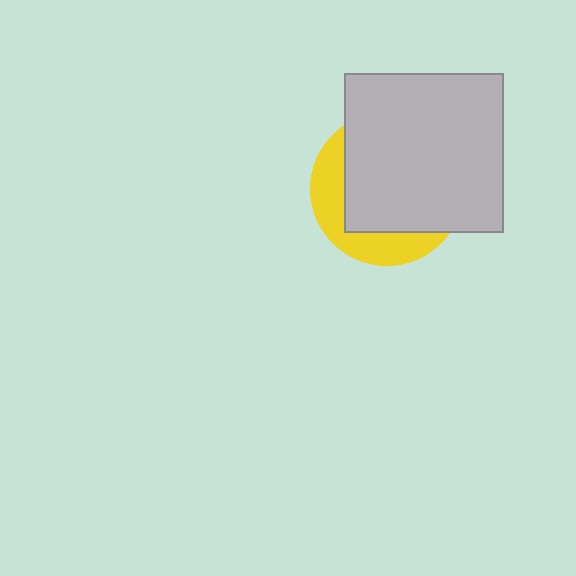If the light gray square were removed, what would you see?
You would see the complete yellow circle.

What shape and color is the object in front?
The object in front is a light gray square.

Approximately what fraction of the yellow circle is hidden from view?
Roughly 70% of the yellow circle is hidden behind the light gray square.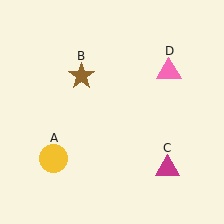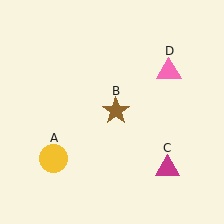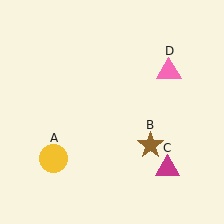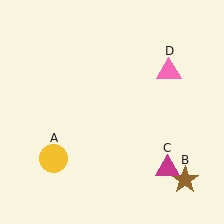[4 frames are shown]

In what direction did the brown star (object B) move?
The brown star (object B) moved down and to the right.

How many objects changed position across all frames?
1 object changed position: brown star (object B).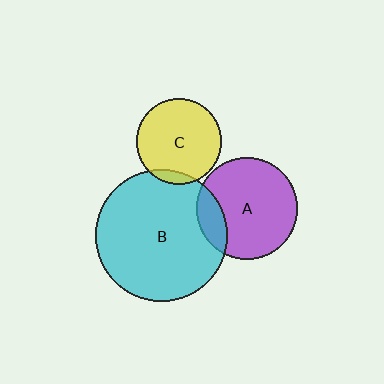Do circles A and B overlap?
Yes.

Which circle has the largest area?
Circle B (cyan).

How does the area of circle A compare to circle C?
Approximately 1.4 times.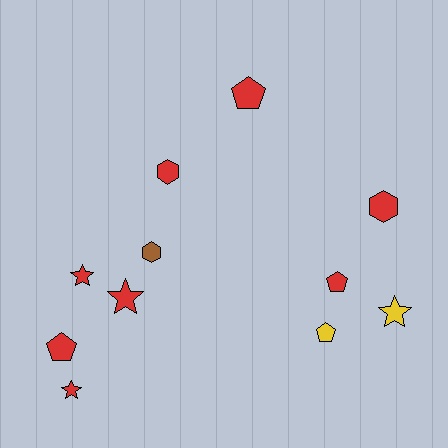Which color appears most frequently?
Red, with 8 objects.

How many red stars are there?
There are 3 red stars.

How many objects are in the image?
There are 11 objects.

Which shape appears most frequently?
Star, with 4 objects.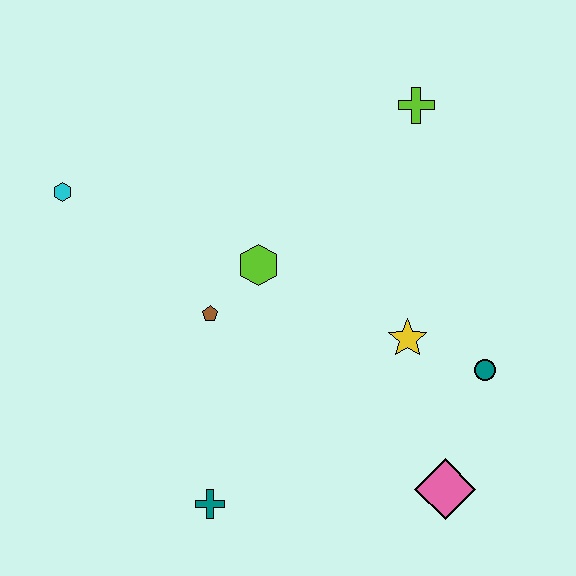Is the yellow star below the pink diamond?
No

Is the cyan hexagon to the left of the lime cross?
Yes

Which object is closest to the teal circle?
The yellow star is closest to the teal circle.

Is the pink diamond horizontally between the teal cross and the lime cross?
No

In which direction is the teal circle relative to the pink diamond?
The teal circle is above the pink diamond.